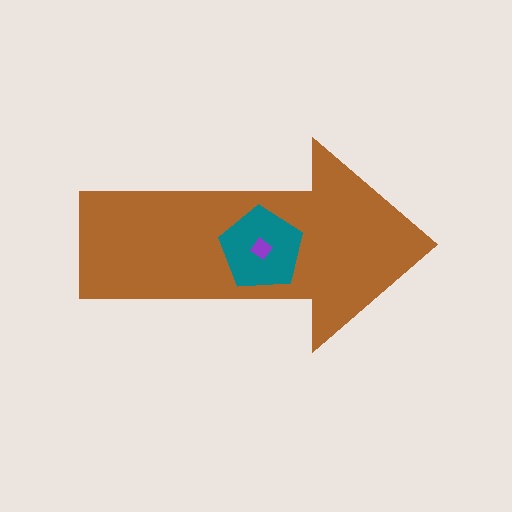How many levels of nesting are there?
3.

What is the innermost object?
The purple diamond.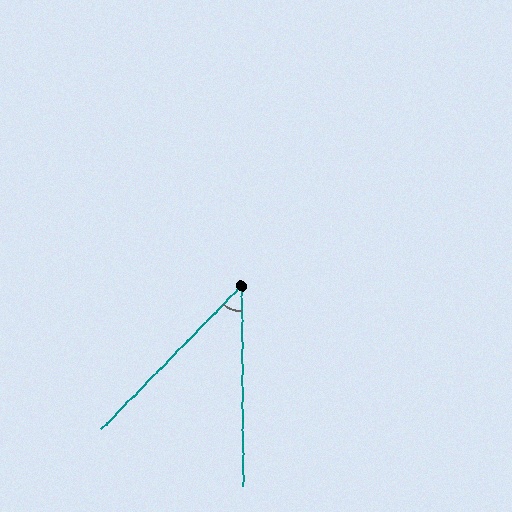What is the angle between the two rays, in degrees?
Approximately 45 degrees.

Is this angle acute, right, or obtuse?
It is acute.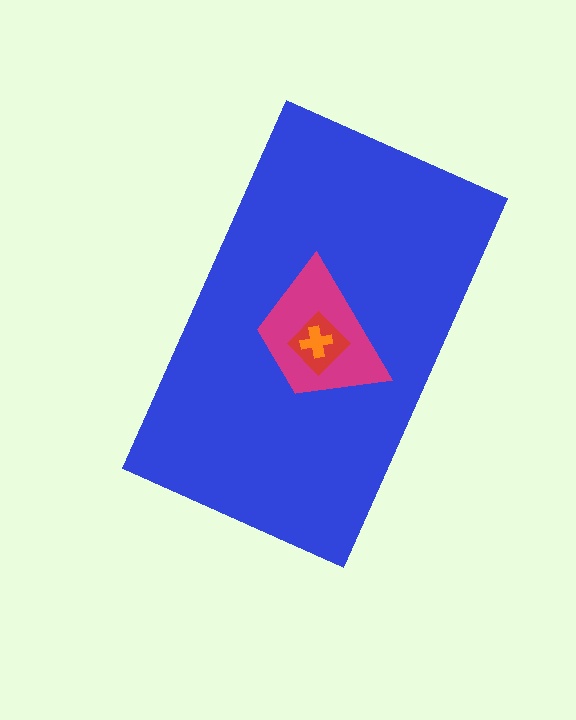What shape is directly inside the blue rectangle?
The magenta trapezoid.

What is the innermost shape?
The orange cross.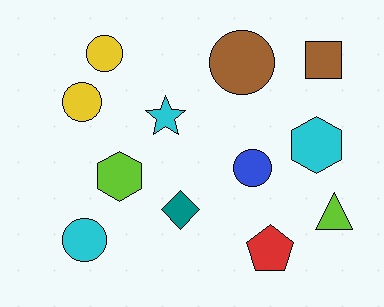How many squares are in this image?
There is 1 square.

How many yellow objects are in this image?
There are 2 yellow objects.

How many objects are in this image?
There are 12 objects.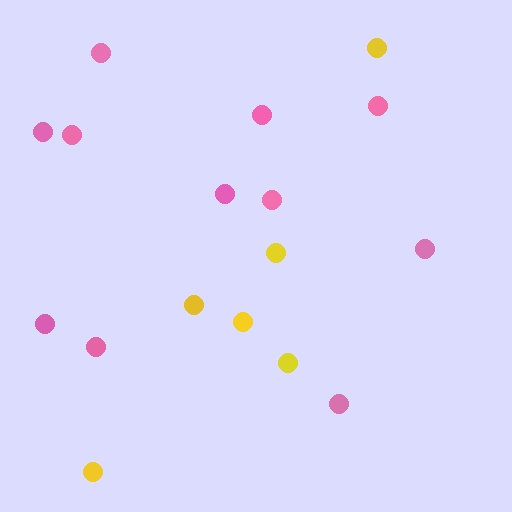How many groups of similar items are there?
There are 2 groups: one group of yellow circles (6) and one group of pink circles (11).